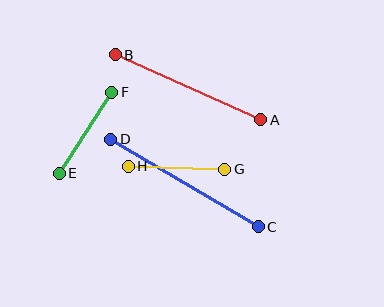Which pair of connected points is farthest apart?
Points C and D are farthest apart.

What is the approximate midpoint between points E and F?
The midpoint is at approximately (85, 133) pixels.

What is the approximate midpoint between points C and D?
The midpoint is at approximately (185, 183) pixels.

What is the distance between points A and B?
The distance is approximately 159 pixels.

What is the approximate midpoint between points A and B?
The midpoint is at approximately (188, 87) pixels.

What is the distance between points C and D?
The distance is approximately 171 pixels.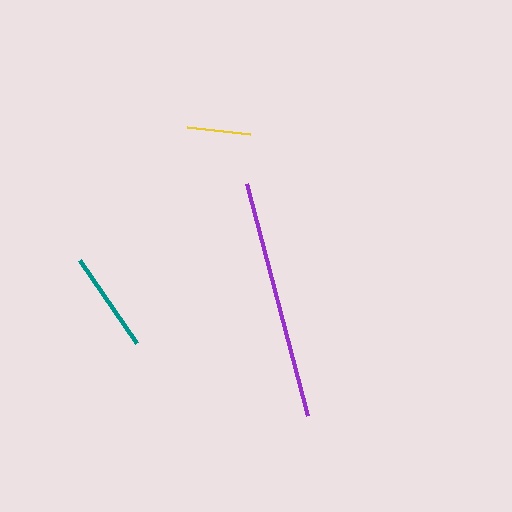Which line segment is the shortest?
The yellow line is the shortest at approximately 63 pixels.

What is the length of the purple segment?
The purple segment is approximately 240 pixels long.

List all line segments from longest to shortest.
From longest to shortest: purple, teal, yellow.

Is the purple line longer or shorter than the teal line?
The purple line is longer than the teal line.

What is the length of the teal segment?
The teal segment is approximately 101 pixels long.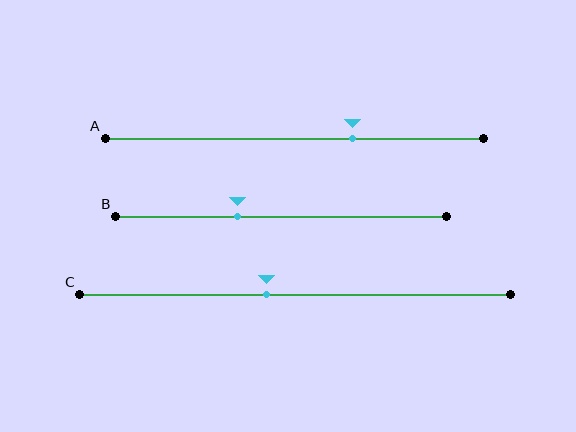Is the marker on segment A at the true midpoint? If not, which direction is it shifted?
No, the marker on segment A is shifted to the right by about 15% of the segment length.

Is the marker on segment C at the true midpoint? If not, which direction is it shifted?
No, the marker on segment C is shifted to the left by about 7% of the segment length.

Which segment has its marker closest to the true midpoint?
Segment C has its marker closest to the true midpoint.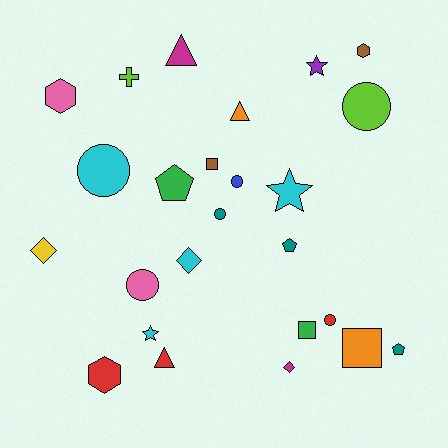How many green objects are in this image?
There are 2 green objects.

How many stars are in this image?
There are 3 stars.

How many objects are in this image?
There are 25 objects.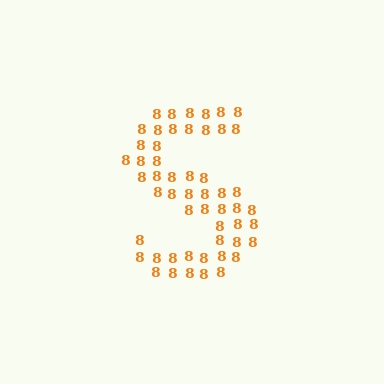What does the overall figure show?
The overall figure shows the letter S.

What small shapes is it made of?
It is made of small digit 8's.